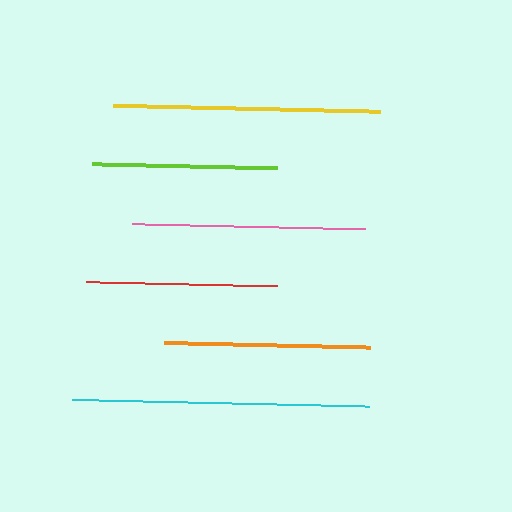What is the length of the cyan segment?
The cyan segment is approximately 298 pixels long.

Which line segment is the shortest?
The lime line is the shortest at approximately 185 pixels.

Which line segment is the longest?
The cyan line is the longest at approximately 298 pixels.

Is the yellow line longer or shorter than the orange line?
The yellow line is longer than the orange line.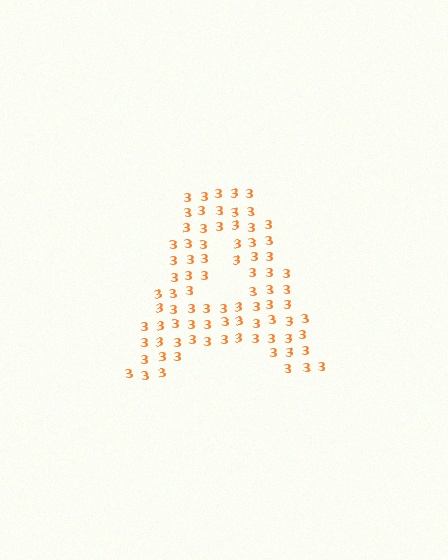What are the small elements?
The small elements are digit 3's.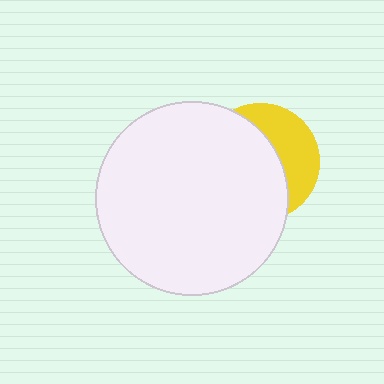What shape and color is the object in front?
The object in front is a white circle.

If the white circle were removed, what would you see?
You would see the complete yellow circle.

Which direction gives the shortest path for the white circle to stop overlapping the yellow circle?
Moving left gives the shortest separation.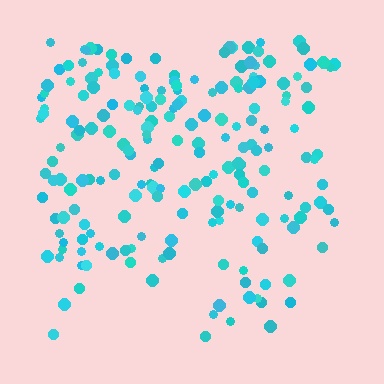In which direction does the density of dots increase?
From bottom to top, with the top side densest.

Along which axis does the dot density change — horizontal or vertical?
Vertical.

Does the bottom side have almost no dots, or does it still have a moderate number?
Still a moderate number, just noticeably fewer than the top.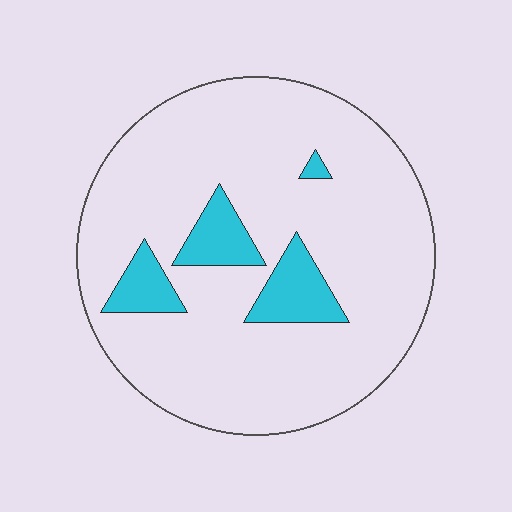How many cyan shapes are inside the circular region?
4.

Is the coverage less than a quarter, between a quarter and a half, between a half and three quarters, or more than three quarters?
Less than a quarter.